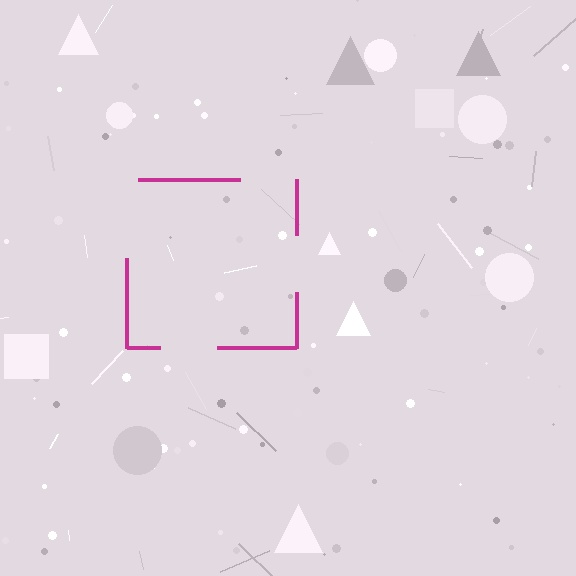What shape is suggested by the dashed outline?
The dashed outline suggests a square.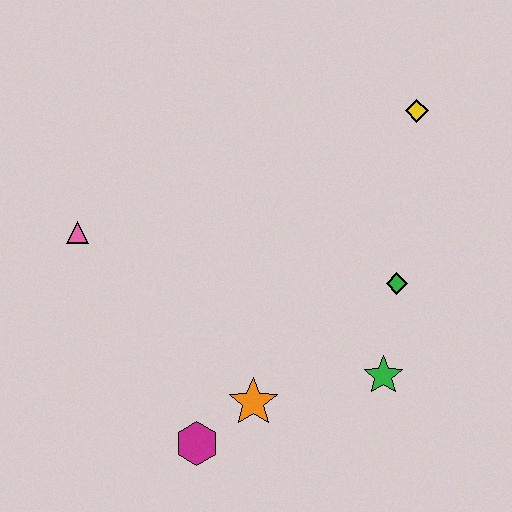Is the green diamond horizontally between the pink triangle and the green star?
No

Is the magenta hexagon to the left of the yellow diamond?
Yes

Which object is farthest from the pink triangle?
The yellow diamond is farthest from the pink triangle.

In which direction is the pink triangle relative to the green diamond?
The pink triangle is to the left of the green diamond.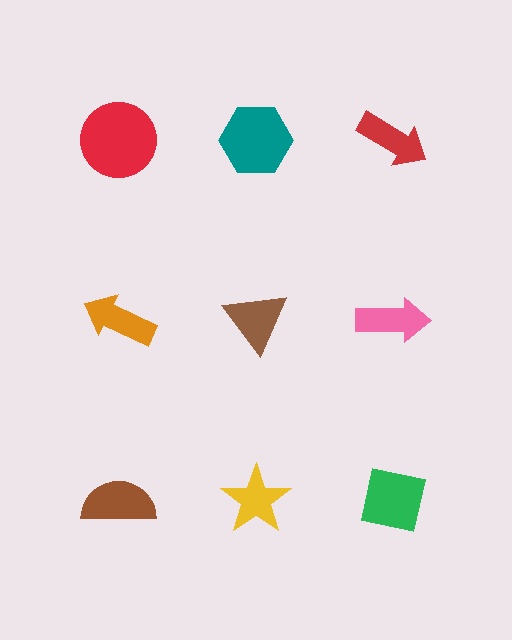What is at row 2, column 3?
A pink arrow.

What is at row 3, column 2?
A yellow star.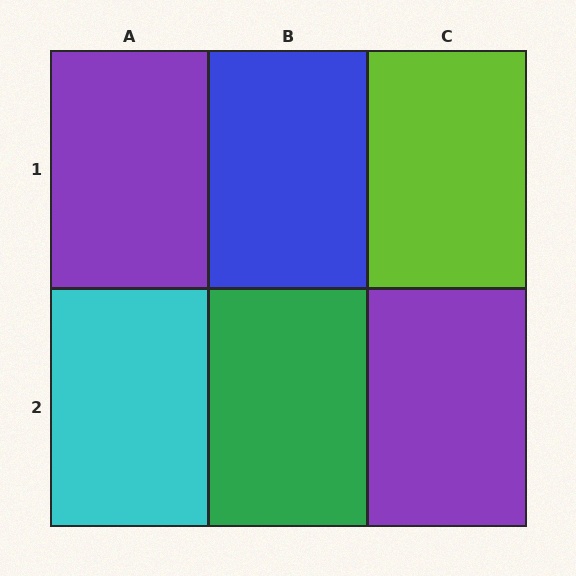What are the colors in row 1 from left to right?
Purple, blue, lime.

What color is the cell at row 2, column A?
Cyan.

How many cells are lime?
1 cell is lime.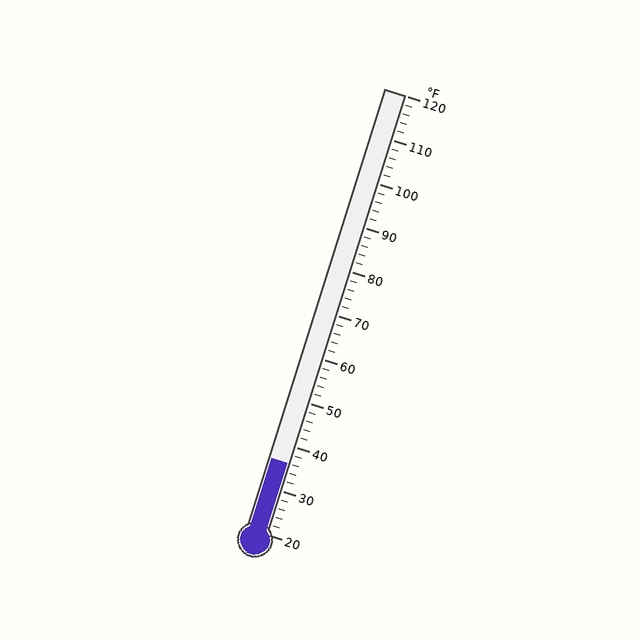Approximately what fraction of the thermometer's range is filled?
The thermometer is filled to approximately 15% of its range.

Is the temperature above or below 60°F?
The temperature is below 60°F.